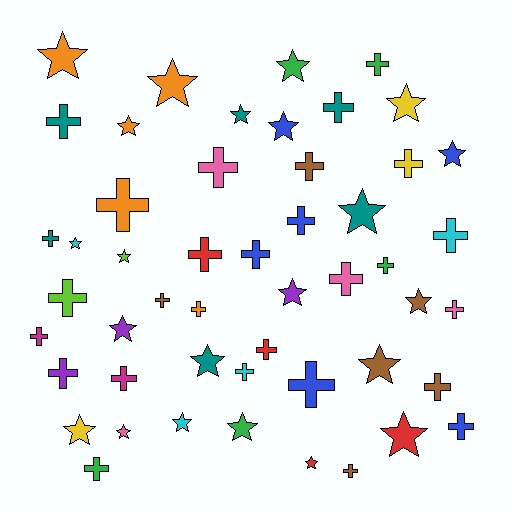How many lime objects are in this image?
There are 2 lime objects.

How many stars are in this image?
There are 22 stars.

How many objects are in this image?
There are 50 objects.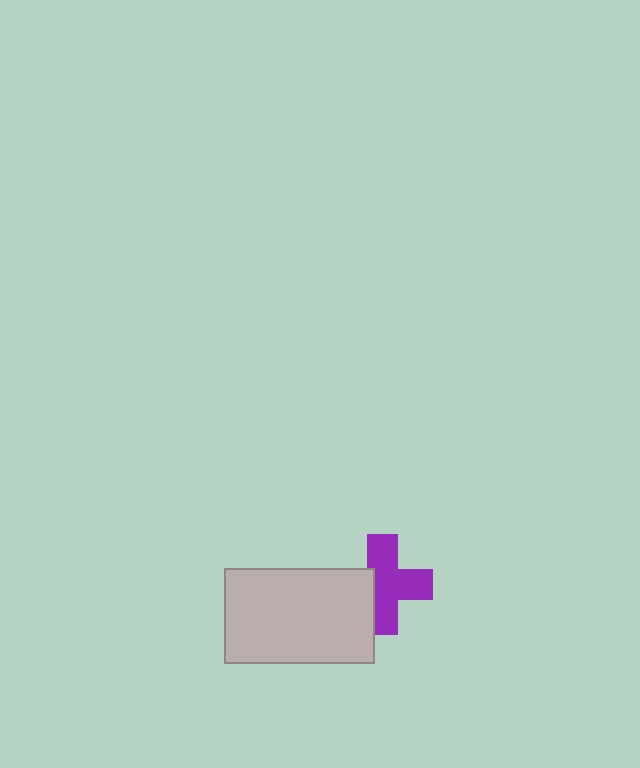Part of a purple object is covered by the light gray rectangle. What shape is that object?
It is a cross.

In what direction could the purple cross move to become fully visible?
The purple cross could move right. That would shift it out from behind the light gray rectangle entirely.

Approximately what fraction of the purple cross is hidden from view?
Roughly 31% of the purple cross is hidden behind the light gray rectangle.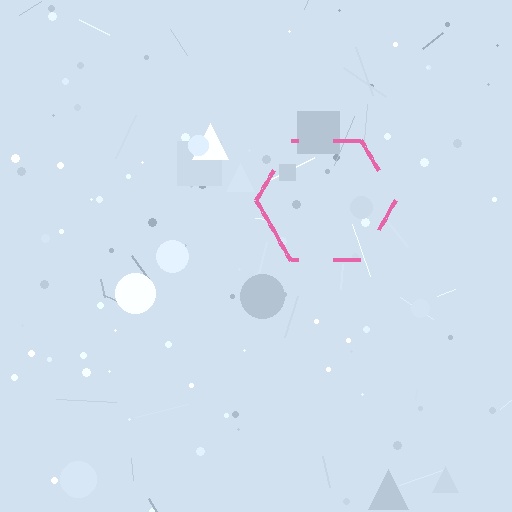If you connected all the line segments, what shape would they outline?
They would outline a hexagon.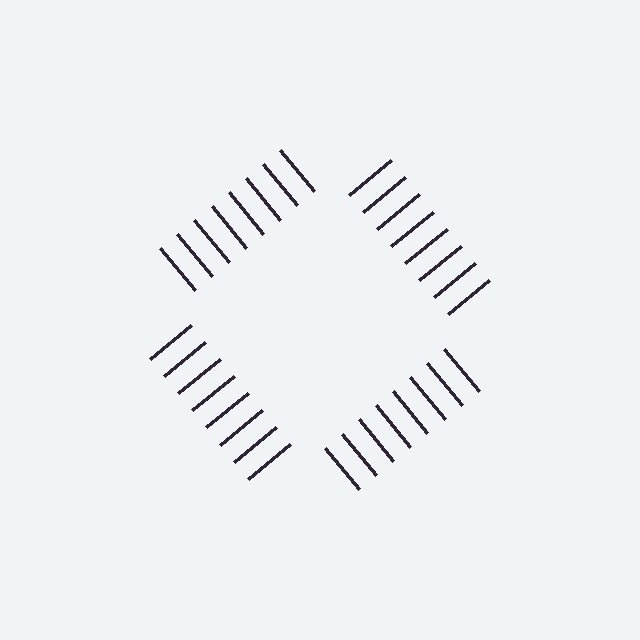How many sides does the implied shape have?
4 sides — the line-ends trace a square.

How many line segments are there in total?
32 — 8 along each of the 4 edges.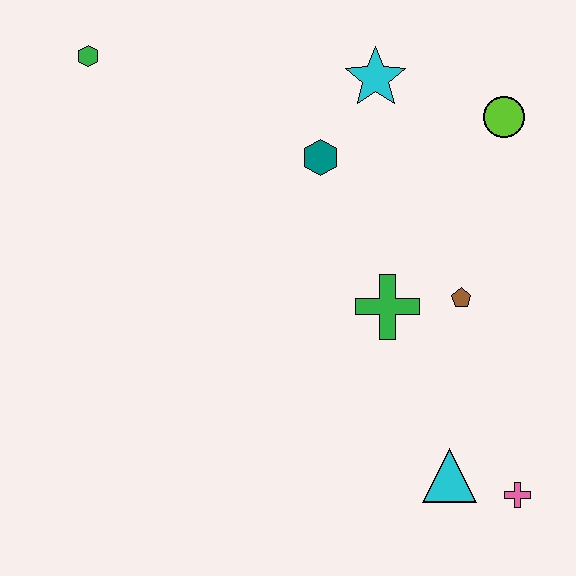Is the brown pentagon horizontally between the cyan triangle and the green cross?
No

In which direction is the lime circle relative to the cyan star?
The lime circle is to the right of the cyan star.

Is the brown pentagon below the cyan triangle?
No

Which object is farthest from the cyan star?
The pink cross is farthest from the cyan star.